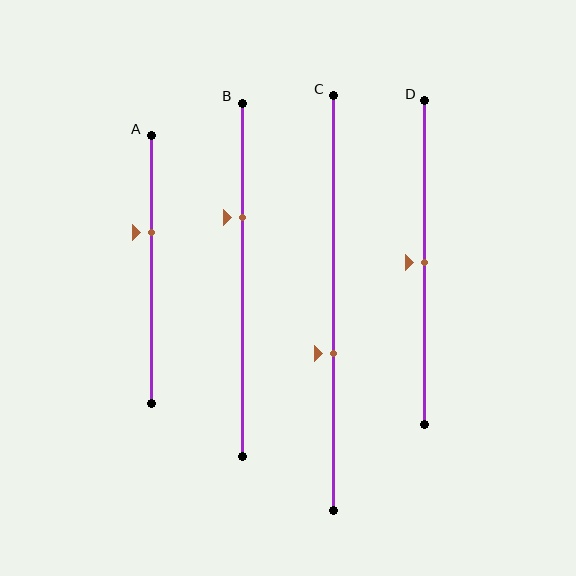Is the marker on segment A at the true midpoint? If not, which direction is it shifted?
No, the marker on segment A is shifted upward by about 14% of the segment length.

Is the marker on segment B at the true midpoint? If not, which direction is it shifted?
No, the marker on segment B is shifted upward by about 18% of the segment length.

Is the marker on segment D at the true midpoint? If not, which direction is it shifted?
Yes, the marker on segment D is at the true midpoint.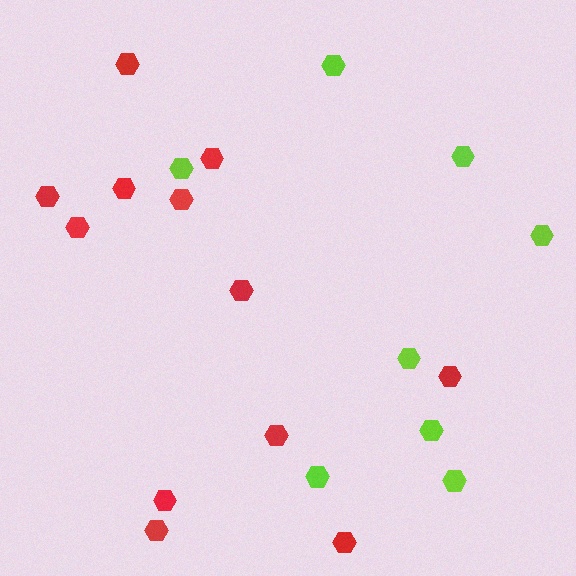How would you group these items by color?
There are 2 groups: one group of lime hexagons (8) and one group of red hexagons (12).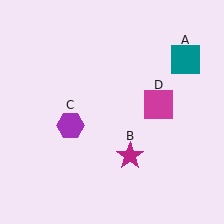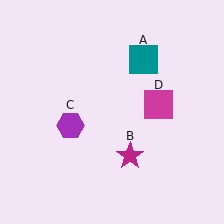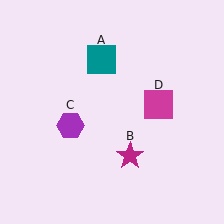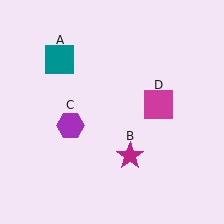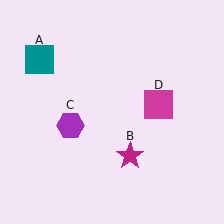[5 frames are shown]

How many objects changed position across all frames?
1 object changed position: teal square (object A).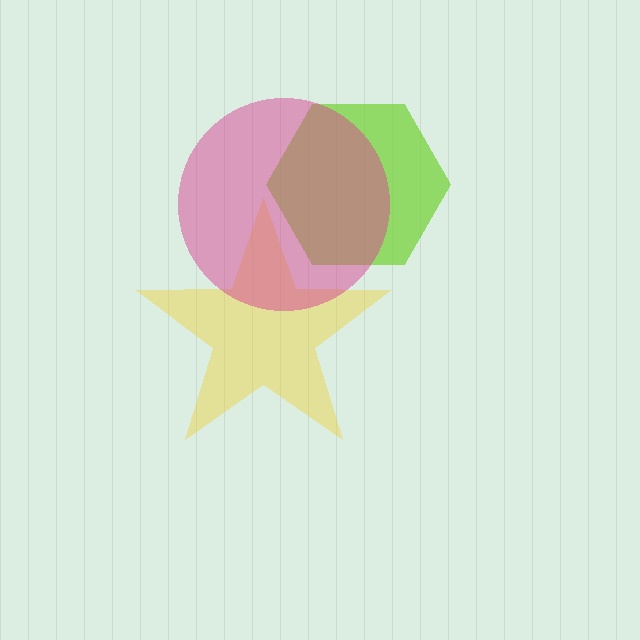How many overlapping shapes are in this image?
There are 3 overlapping shapes in the image.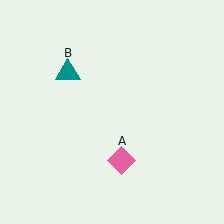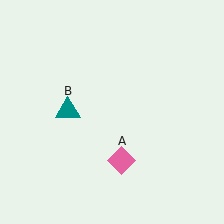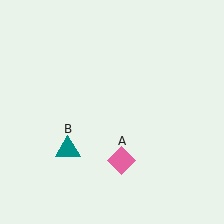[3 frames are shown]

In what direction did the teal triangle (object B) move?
The teal triangle (object B) moved down.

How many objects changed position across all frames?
1 object changed position: teal triangle (object B).